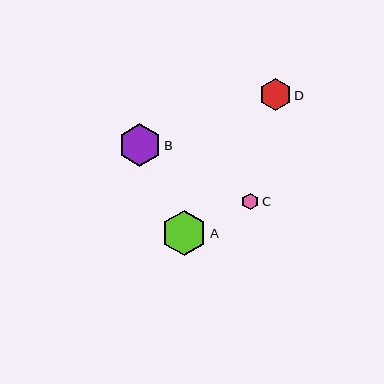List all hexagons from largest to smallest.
From largest to smallest: A, B, D, C.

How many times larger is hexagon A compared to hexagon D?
Hexagon A is approximately 1.4 times the size of hexagon D.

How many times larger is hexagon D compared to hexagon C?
Hexagon D is approximately 1.9 times the size of hexagon C.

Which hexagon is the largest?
Hexagon A is the largest with a size of approximately 45 pixels.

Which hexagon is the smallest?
Hexagon C is the smallest with a size of approximately 17 pixels.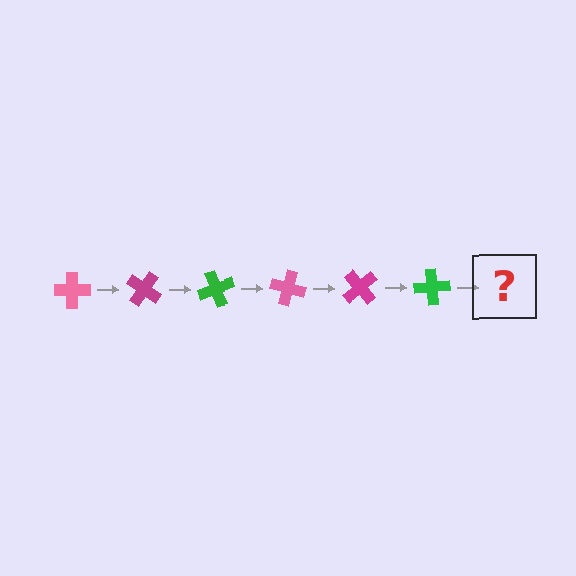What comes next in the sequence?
The next element should be a pink cross, rotated 210 degrees from the start.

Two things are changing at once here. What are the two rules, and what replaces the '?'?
The two rules are that it rotates 35 degrees each step and the color cycles through pink, magenta, and green. The '?' should be a pink cross, rotated 210 degrees from the start.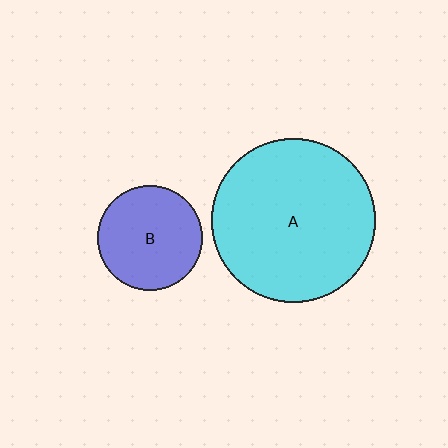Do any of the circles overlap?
No, none of the circles overlap.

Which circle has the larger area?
Circle A (cyan).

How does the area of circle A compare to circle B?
Approximately 2.5 times.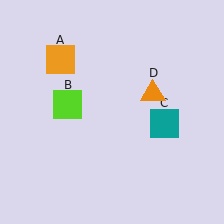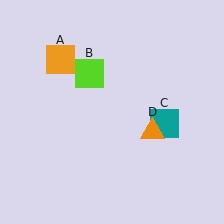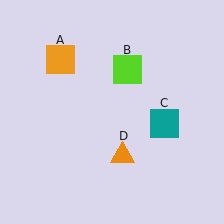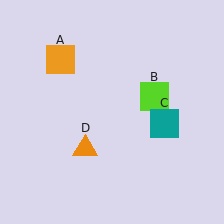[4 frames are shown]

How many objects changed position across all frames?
2 objects changed position: lime square (object B), orange triangle (object D).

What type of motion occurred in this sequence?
The lime square (object B), orange triangle (object D) rotated clockwise around the center of the scene.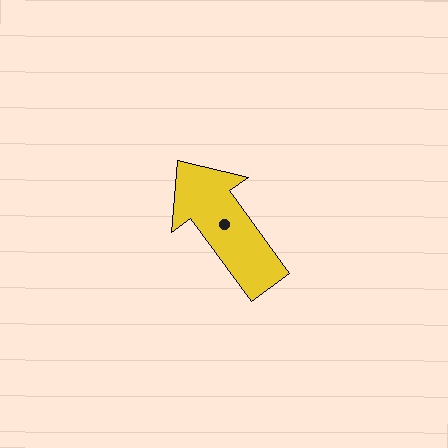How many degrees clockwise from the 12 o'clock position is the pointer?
Approximately 324 degrees.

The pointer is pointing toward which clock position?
Roughly 11 o'clock.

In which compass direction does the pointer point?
Northwest.